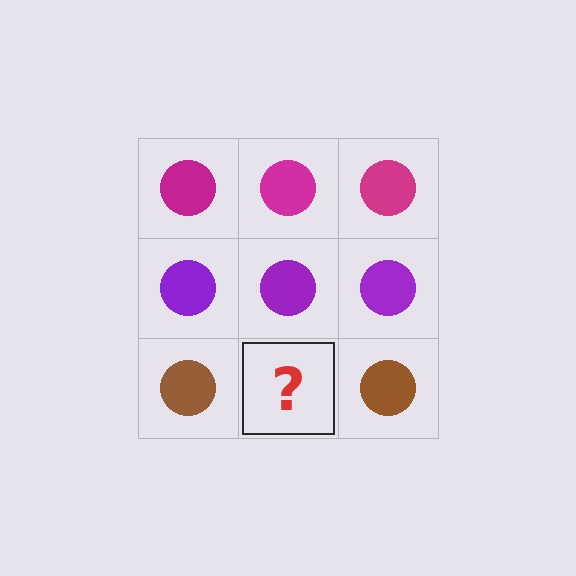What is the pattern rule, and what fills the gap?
The rule is that each row has a consistent color. The gap should be filled with a brown circle.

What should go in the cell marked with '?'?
The missing cell should contain a brown circle.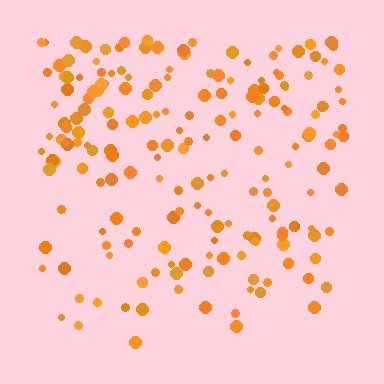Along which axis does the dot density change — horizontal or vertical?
Vertical.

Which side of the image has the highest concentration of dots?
The top.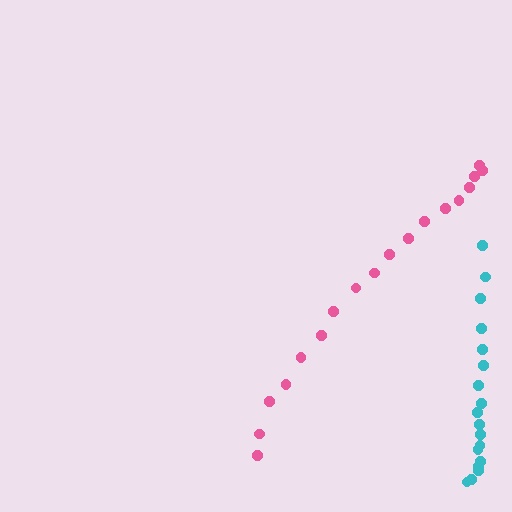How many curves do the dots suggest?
There are 2 distinct paths.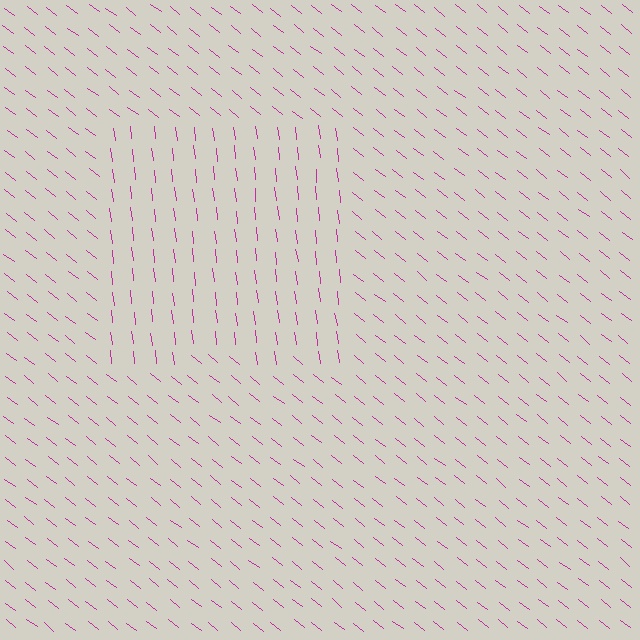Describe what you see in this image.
The image is filled with small magenta line segments. A rectangle region in the image has lines oriented differently from the surrounding lines, creating a visible texture boundary.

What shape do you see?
I see a rectangle.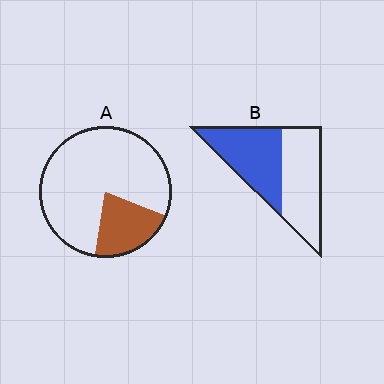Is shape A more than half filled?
No.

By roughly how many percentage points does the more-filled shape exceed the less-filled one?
By roughly 25 percentage points (B over A).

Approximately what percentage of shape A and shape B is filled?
A is approximately 20% and B is approximately 50%.